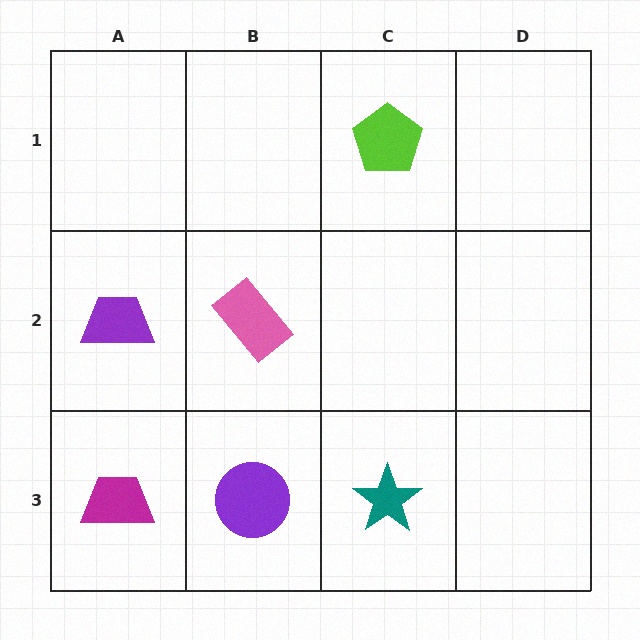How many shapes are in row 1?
1 shape.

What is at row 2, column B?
A pink rectangle.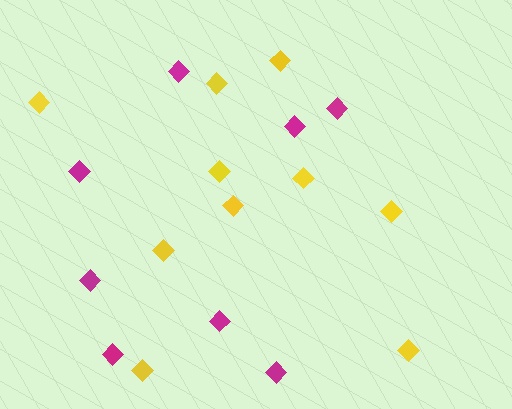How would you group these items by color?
There are 2 groups: one group of yellow diamonds (10) and one group of magenta diamonds (8).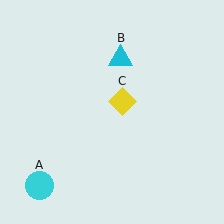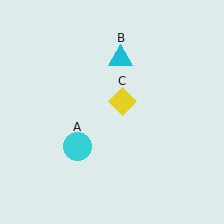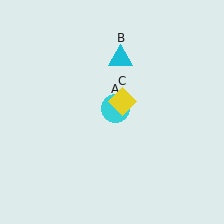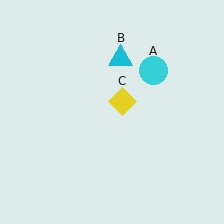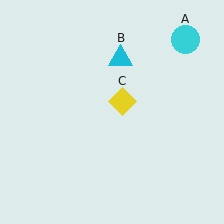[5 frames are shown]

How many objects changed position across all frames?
1 object changed position: cyan circle (object A).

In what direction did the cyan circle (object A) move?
The cyan circle (object A) moved up and to the right.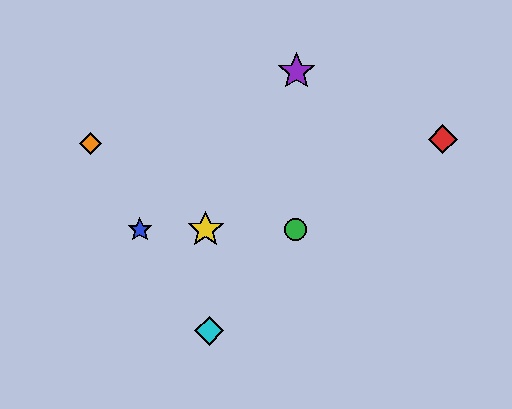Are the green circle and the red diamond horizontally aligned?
No, the green circle is at y≈230 and the red diamond is at y≈139.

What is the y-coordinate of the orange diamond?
The orange diamond is at y≈144.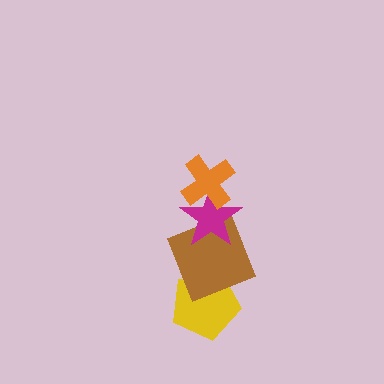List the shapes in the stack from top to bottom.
From top to bottom: the orange cross, the magenta star, the brown square, the yellow pentagon.